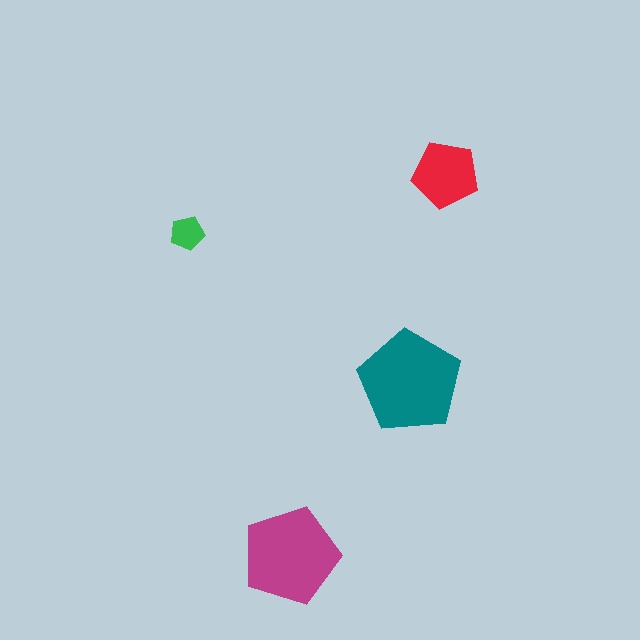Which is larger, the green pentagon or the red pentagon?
The red one.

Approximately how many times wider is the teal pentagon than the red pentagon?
About 1.5 times wider.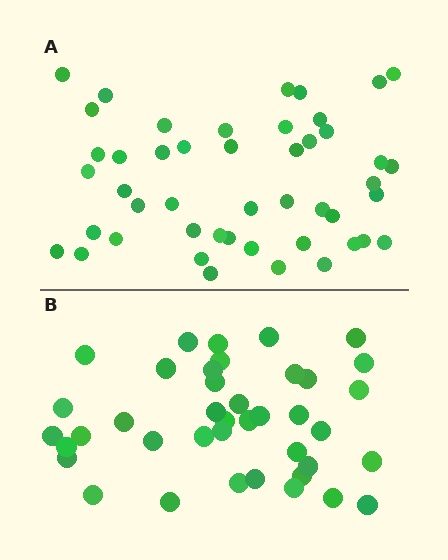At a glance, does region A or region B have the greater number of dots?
Region A (the top region) has more dots.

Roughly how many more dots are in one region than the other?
Region A has roughly 8 or so more dots than region B.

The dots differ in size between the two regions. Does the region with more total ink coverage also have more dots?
No. Region B has more total ink coverage because its dots are larger, but region A actually contains more individual dots. Total area can be misleading — the number of items is what matters here.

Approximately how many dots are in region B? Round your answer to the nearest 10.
About 40 dots.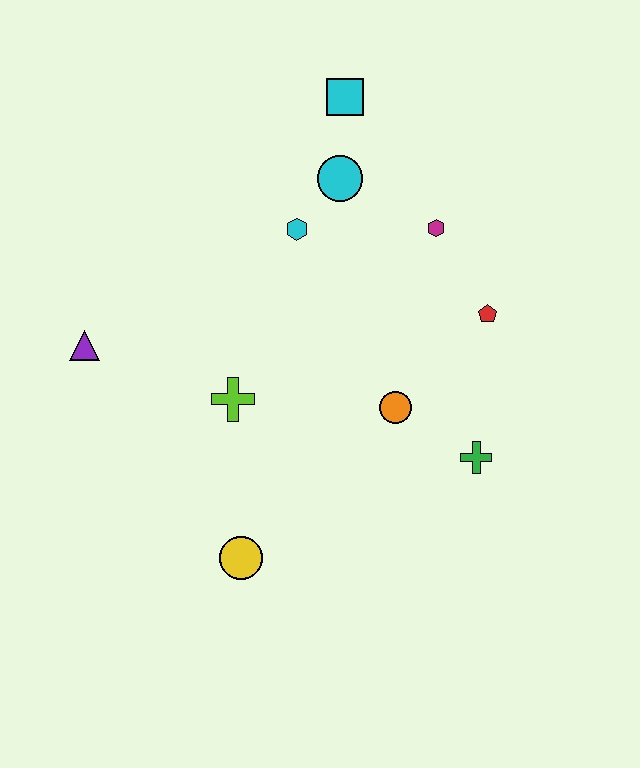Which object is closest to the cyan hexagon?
The cyan circle is closest to the cyan hexagon.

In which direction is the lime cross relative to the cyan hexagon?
The lime cross is below the cyan hexagon.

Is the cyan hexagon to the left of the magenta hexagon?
Yes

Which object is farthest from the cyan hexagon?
The yellow circle is farthest from the cyan hexagon.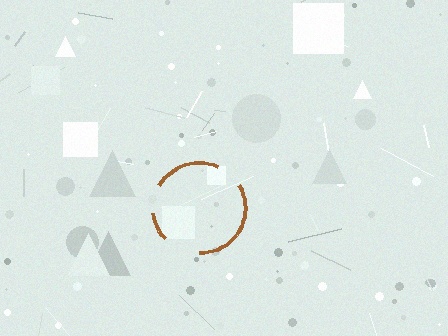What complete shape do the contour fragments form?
The contour fragments form a circle.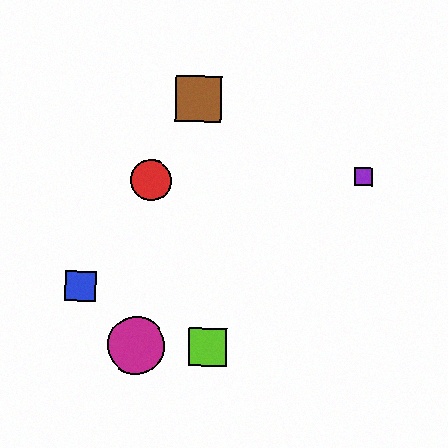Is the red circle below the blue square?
No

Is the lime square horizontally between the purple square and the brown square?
Yes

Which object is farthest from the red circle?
The purple square is farthest from the red circle.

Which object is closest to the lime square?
The magenta circle is closest to the lime square.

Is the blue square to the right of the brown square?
No